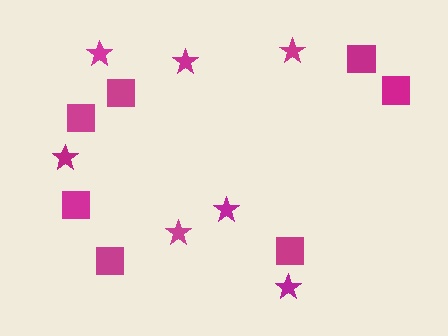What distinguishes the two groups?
There are 2 groups: one group of stars (7) and one group of squares (7).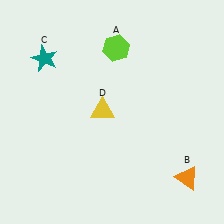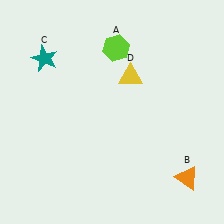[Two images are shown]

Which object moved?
The yellow triangle (D) moved up.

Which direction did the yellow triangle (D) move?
The yellow triangle (D) moved up.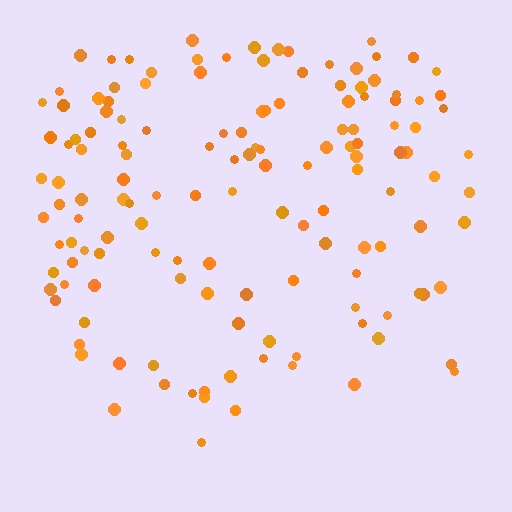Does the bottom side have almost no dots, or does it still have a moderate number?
Still a moderate number, just noticeably fewer than the top.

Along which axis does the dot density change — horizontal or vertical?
Vertical.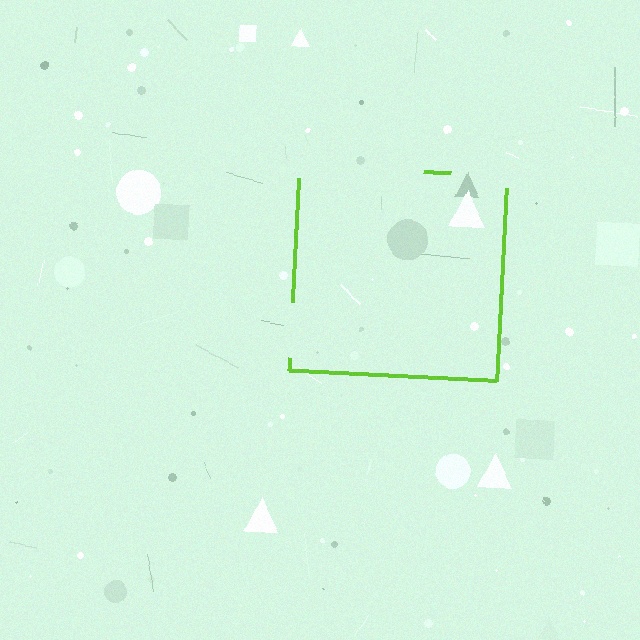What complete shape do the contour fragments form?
The contour fragments form a square.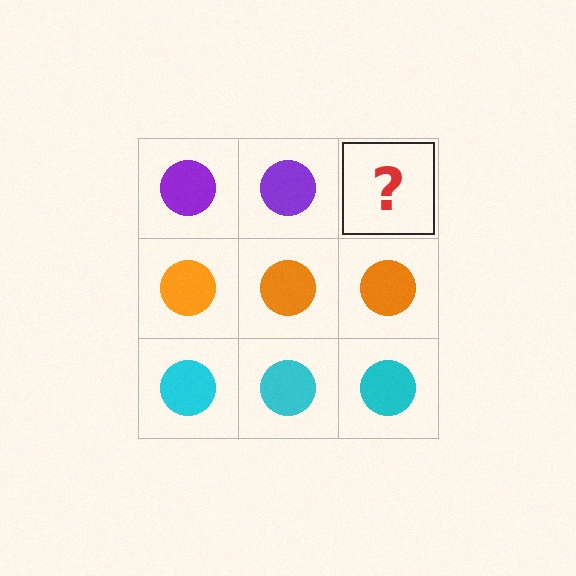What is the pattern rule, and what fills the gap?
The rule is that each row has a consistent color. The gap should be filled with a purple circle.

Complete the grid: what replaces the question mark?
The question mark should be replaced with a purple circle.